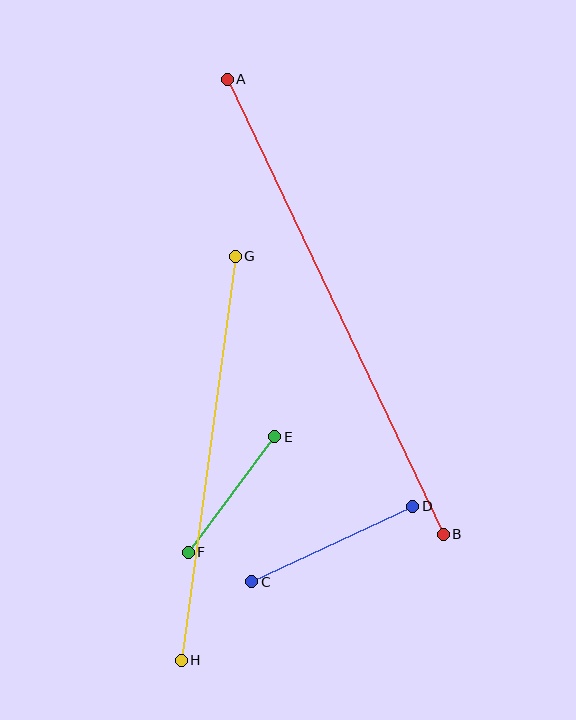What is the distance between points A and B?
The distance is approximately 504 pixels.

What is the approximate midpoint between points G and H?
The midpoint is at approximately (208, 458) pixels.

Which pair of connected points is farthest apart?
Points A and B are farthest apart.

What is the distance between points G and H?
The distance is approximately 407 pixels.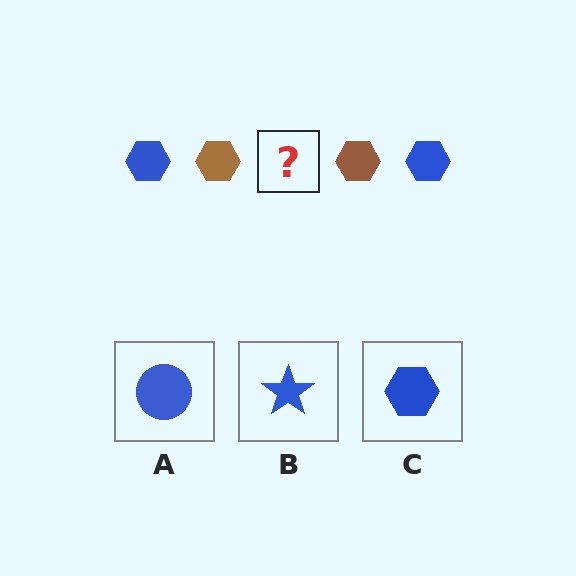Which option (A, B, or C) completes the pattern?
C.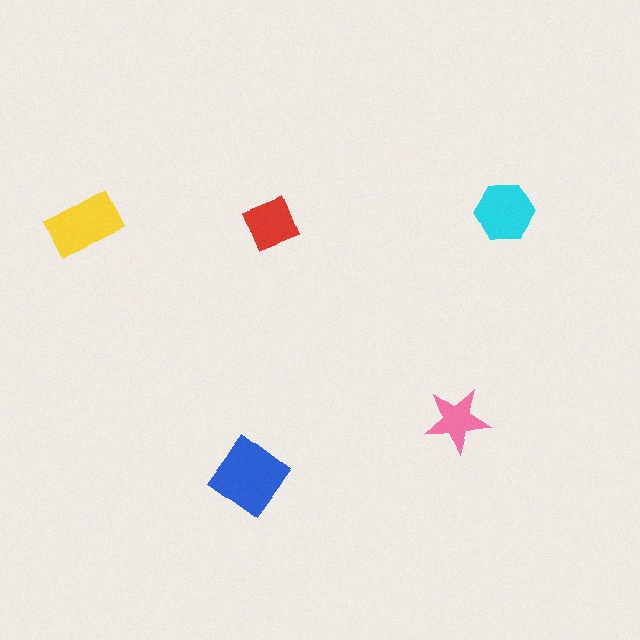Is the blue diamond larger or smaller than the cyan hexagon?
Larger.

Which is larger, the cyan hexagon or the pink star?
The cyan hexagon.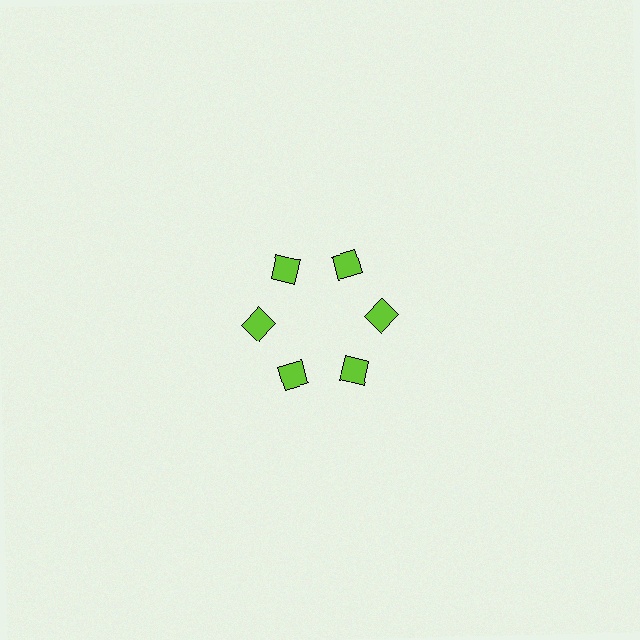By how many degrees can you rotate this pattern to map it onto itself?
The pattern maps onto itself every 60 degrees of rotation.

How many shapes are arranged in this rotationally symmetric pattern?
There are 6 shapes, arranged in 6 groups of 1.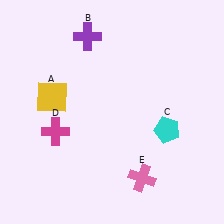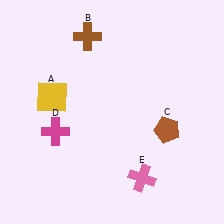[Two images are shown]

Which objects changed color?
B changed from purple to brown. C changed from cyan to brown.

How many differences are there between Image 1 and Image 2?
There are 2 differences between the two images.